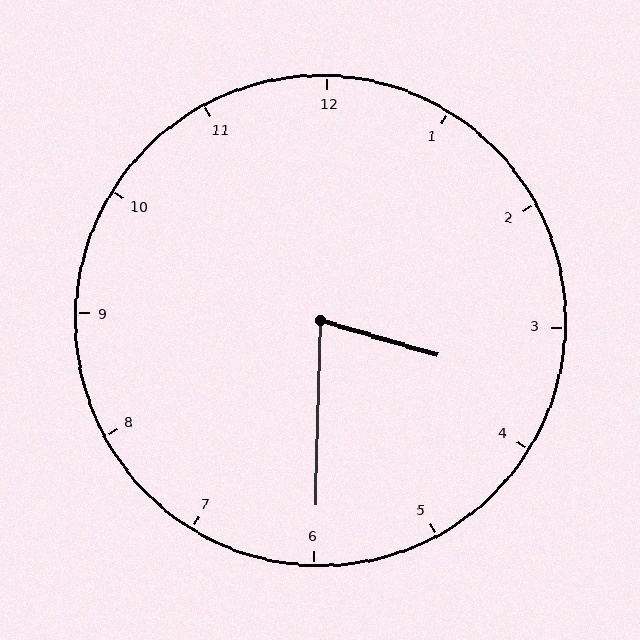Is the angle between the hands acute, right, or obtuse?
It is acute.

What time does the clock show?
3:30.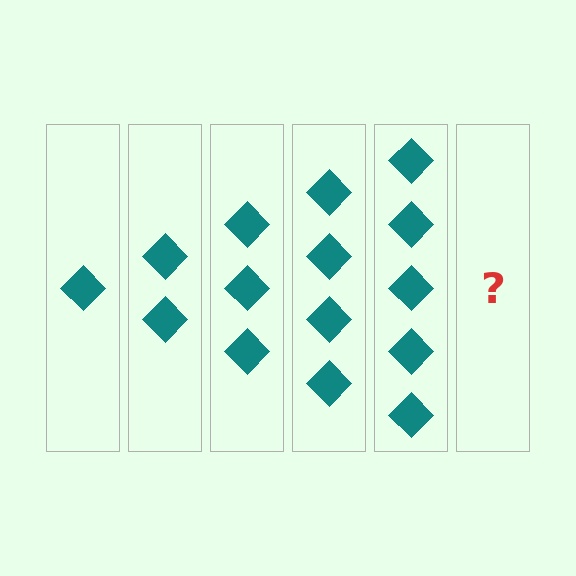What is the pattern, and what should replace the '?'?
The pattern is that each step adds one more diamond. The '?' should be 6 diamonds.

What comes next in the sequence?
The next element should be 6 diamonds.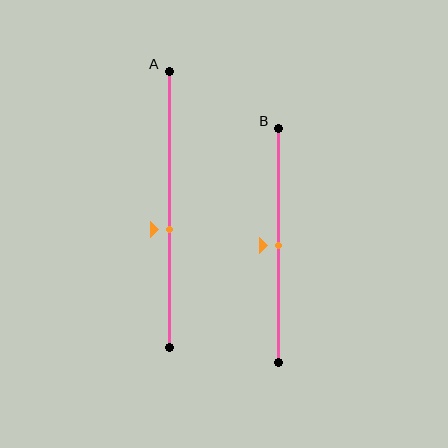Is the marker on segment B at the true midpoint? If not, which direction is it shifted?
Yes, the marker on segment B is at the true midpoint.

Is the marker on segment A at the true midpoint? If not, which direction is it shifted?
No, the marker on segment A is shifted downward by about 7% of the segment length.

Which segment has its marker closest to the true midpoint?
Segment B has its marker closest to the true midpoint.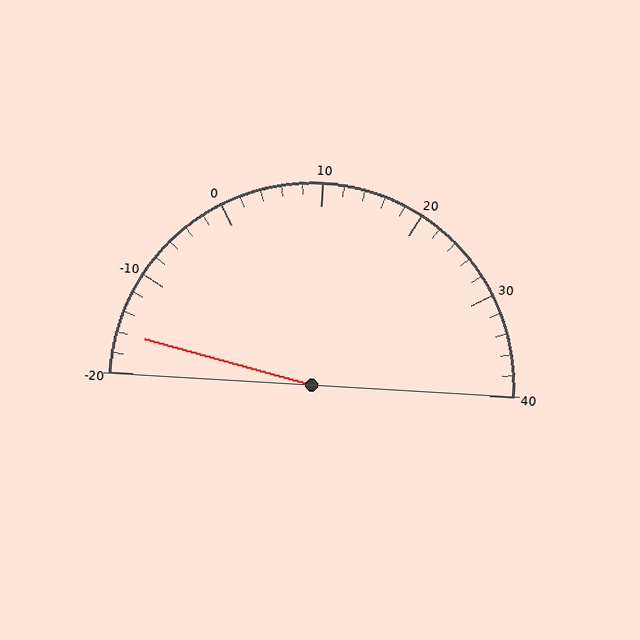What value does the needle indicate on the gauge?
The needle indicates approximately -16.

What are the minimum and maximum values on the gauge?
The gauge ranges from -20 to 40.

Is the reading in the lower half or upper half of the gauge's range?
The reading is in the lower half of the range (-20 to 40).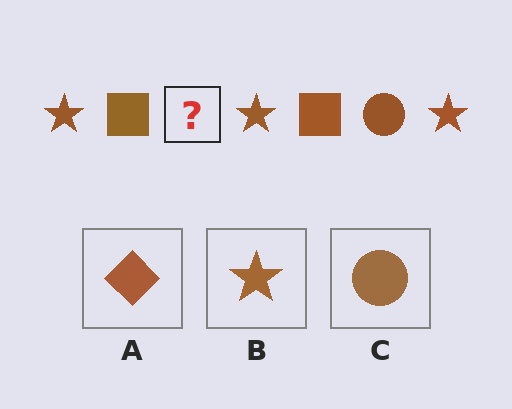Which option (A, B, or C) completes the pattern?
C.